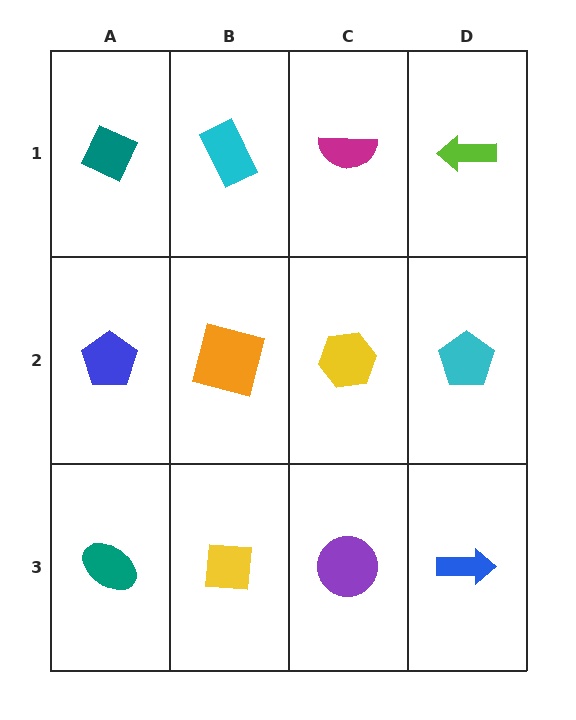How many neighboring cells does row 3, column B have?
3.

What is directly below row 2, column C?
A purple circle.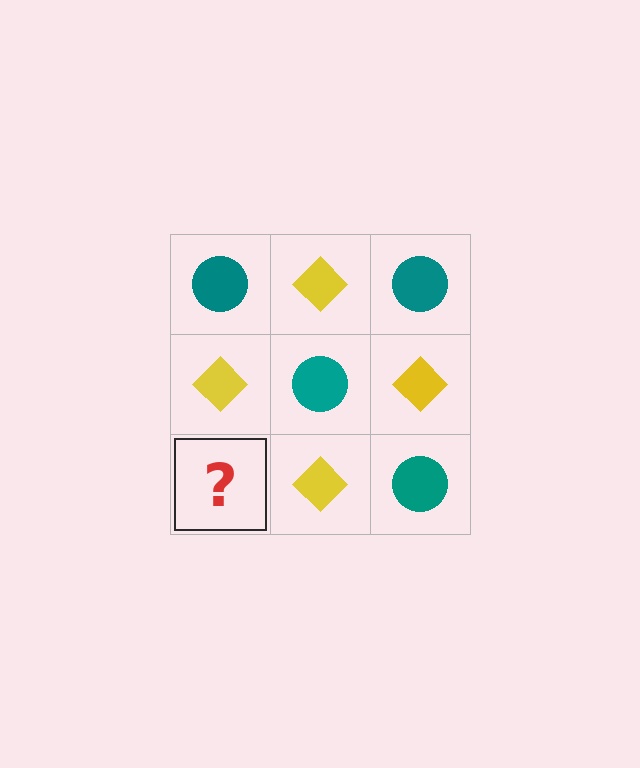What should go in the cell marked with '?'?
The missing cell should contain a teal circle.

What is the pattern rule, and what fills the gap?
The rule is that it alternates teal circle and yellow diamond in a checkerboard pattern. The gap should be filled with a teal circle.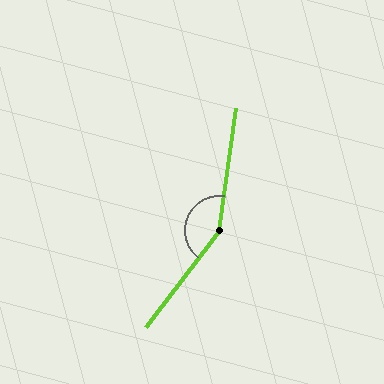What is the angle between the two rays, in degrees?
Approximately 151 degrees.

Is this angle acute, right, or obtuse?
It is obtuse.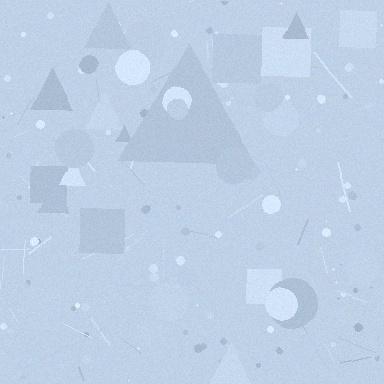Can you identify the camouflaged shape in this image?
The camouflaged shape is a triangle.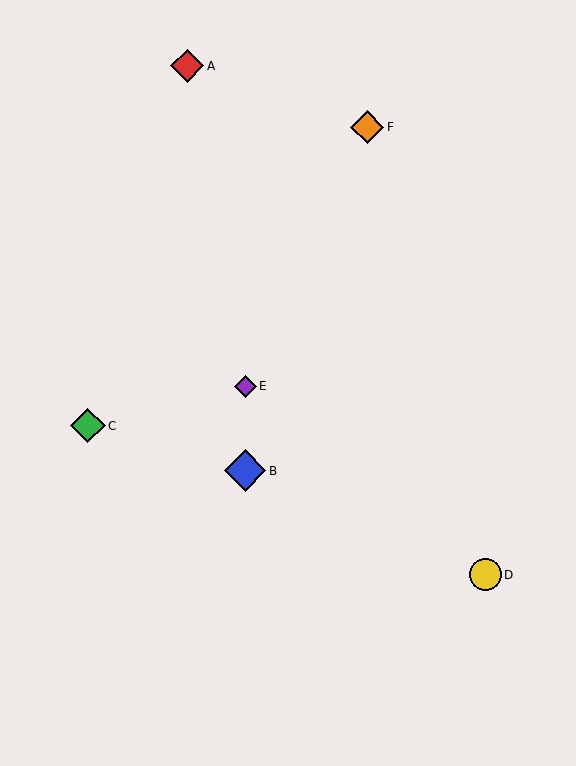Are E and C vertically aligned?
No, E is at x≈245 and C is at x≈88.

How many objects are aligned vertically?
2 objects (B, E) are aligned vertically.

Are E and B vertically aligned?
Yes, both are at x≈245.